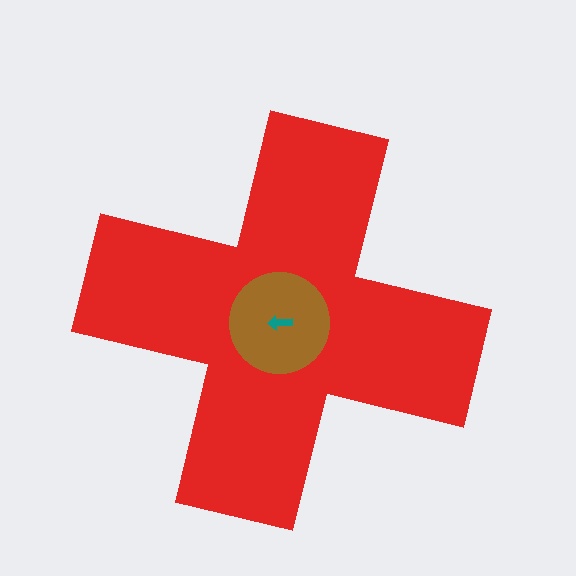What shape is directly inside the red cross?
The brown circle.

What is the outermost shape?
The red cross.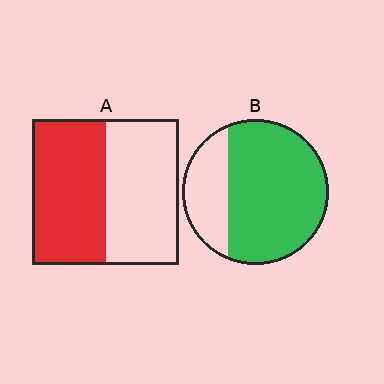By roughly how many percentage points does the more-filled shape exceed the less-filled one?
By roughly 25 percentage points (B over A).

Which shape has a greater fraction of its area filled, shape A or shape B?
Shape B.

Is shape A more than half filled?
Roughly half.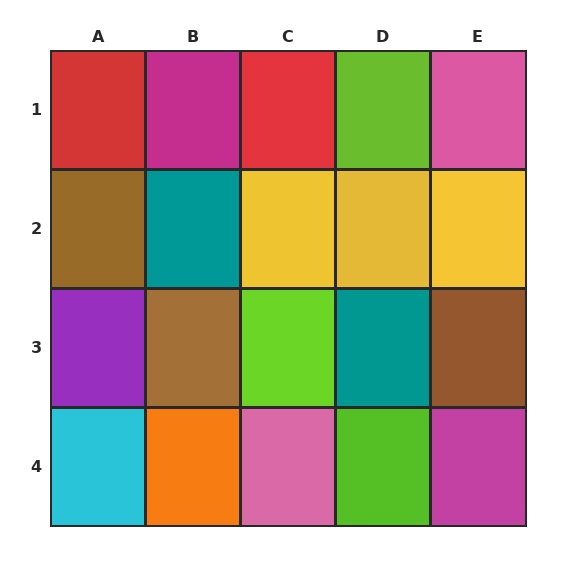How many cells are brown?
3 cells are brown.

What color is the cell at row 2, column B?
Teal.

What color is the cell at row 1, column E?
Pink.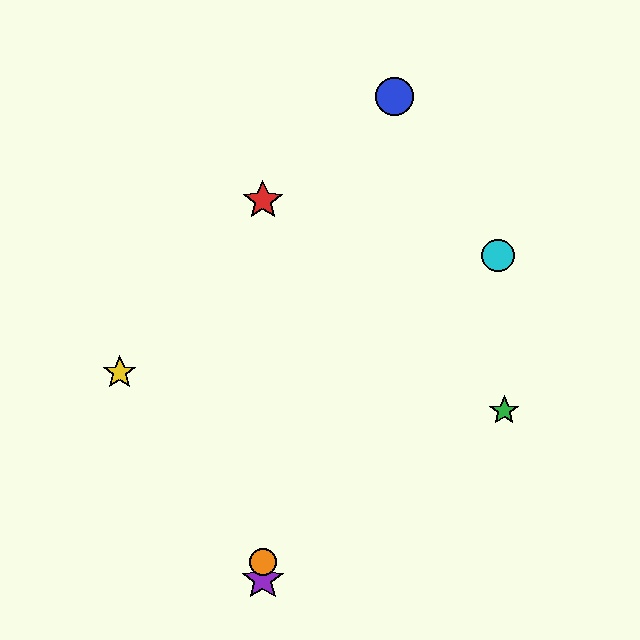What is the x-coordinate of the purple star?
The purple star is at x≈263.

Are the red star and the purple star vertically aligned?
Yes, both are at x≈263.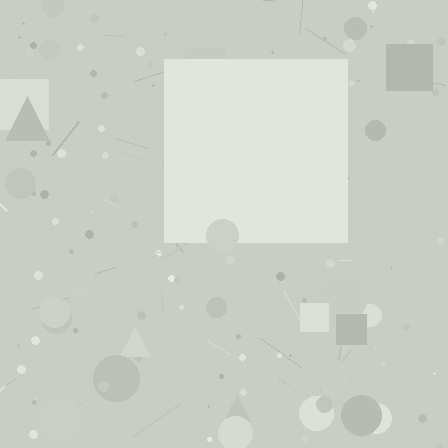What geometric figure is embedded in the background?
A square is embedded in the background.